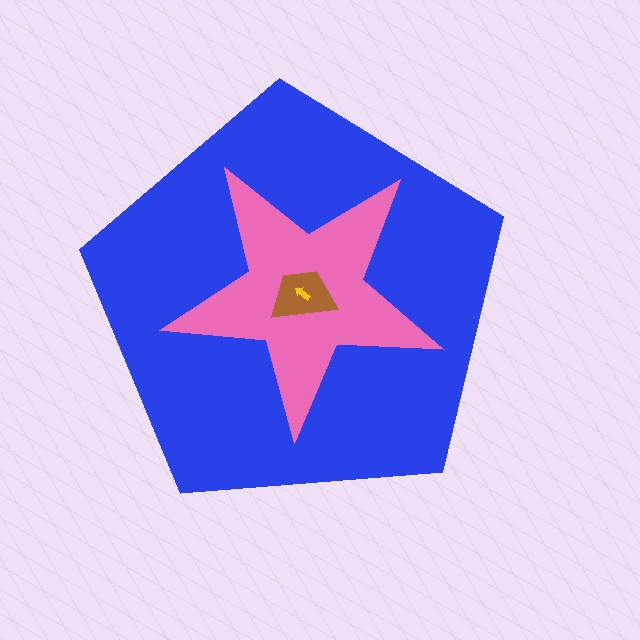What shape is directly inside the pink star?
The brown trapezoid.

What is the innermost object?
The yellow arrow.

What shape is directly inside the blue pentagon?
The pink star.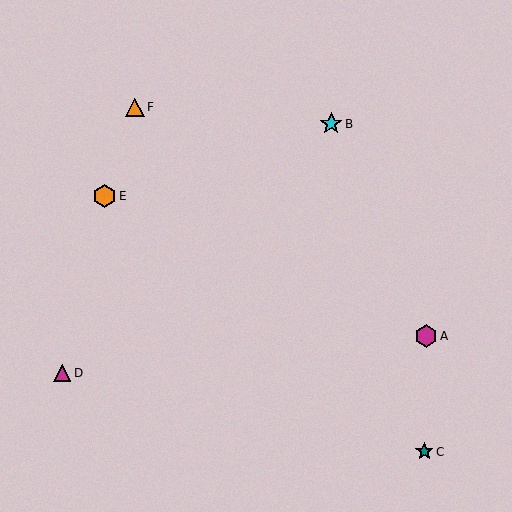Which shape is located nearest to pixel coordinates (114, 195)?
The orange hexagon (labeled E) at (105, 196) is nearest to that location.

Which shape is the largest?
The orange hexagon (labeled E) is the largest.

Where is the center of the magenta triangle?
The center of the magenta triangle is at (62, 373).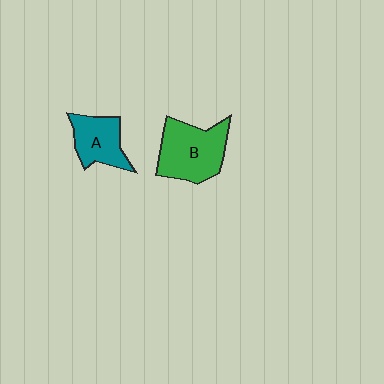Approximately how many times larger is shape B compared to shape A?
Approximately 1.5 times.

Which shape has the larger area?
Shape B (green).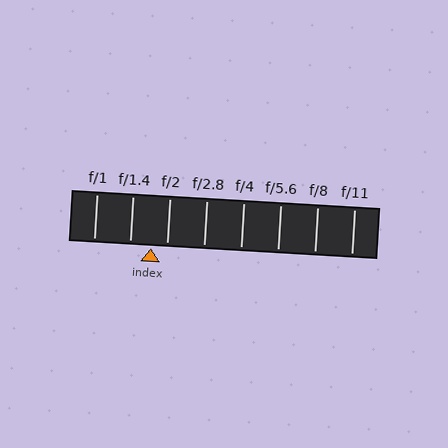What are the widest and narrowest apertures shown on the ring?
The widest aperture shown is f/1 and the narrowest is f/11.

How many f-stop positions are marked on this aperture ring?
There are 8 f-stop positions marked.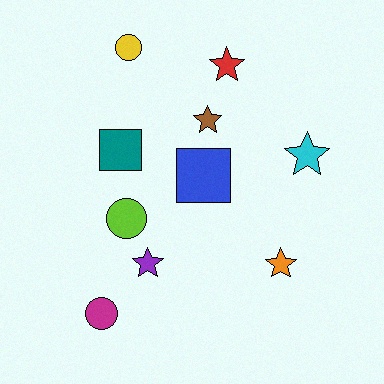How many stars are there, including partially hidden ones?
There are 5 stars.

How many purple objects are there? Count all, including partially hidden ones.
There is 1 purple object.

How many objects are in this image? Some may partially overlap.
There are 10 objects.